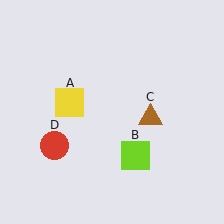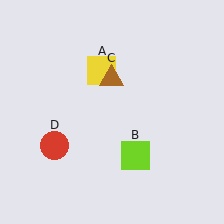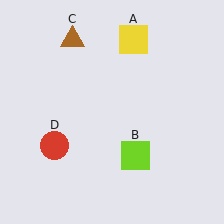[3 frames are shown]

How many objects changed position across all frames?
2 objects changed position: yellow square (object A), brown triangle (object C).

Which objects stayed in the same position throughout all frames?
Lime square (object B) and red circle (object D) remained stationary.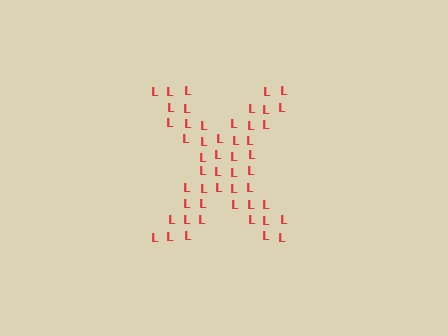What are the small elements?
The small elements are letter L's.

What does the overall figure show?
The overall figure shows the letter X.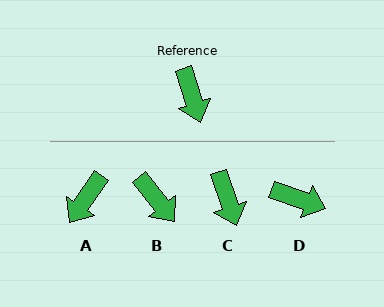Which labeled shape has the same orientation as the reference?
C.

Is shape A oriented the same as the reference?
No, it is off by about 53 degrees.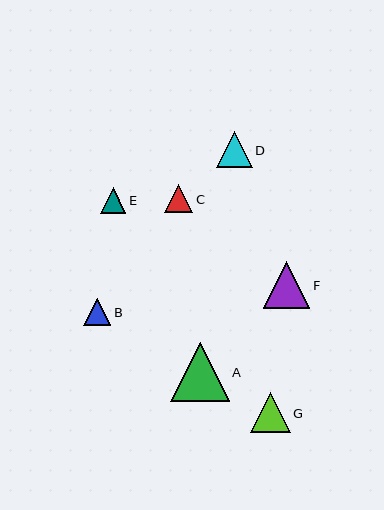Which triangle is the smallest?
Triangle E is the smallest with a size of approximately 26 pixels.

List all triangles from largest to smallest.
From largest to smallest: A, F, G, D, C, B, E.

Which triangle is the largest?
Triangle A is the largest with a size of approximately 58 pixels.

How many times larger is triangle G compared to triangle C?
Triangle G is approximately 1.4 times the size of triangle C.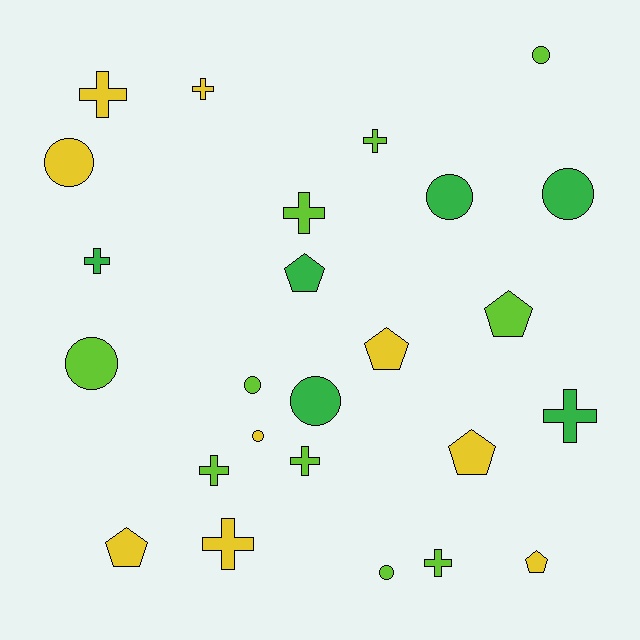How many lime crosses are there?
There are 5 lime crosses.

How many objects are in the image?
There are 25 objects.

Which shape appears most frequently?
Cross, with 10 objects.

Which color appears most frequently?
Lime, with 10 objects.